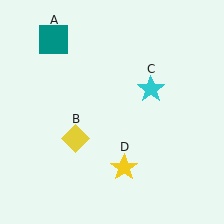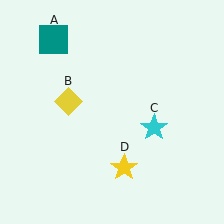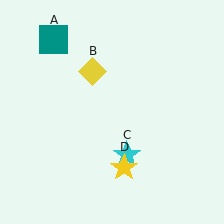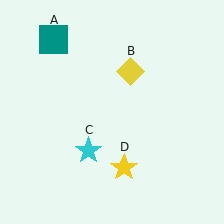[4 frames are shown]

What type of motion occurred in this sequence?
The yellow diamond (object B), cyan star (object C) rotated clockwise around the center of the scene.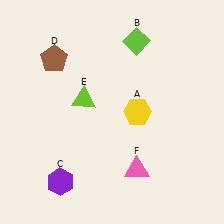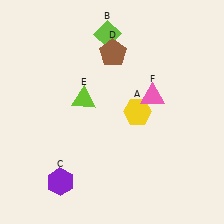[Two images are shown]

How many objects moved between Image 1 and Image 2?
3 objects moved between the two images.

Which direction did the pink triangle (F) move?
The pink triangle (F) moved up.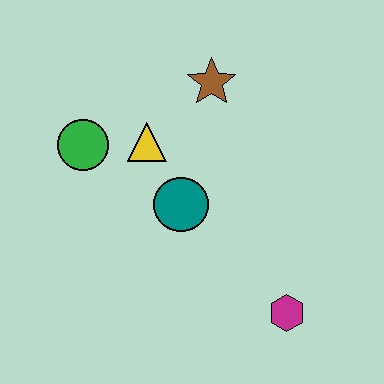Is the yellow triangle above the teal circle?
Yes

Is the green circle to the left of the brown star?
Yes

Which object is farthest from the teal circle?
The magenta hexagon is farthest from the teal circle.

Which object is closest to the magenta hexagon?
The teal circle is closest to the magenta hexagon.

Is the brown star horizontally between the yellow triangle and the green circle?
No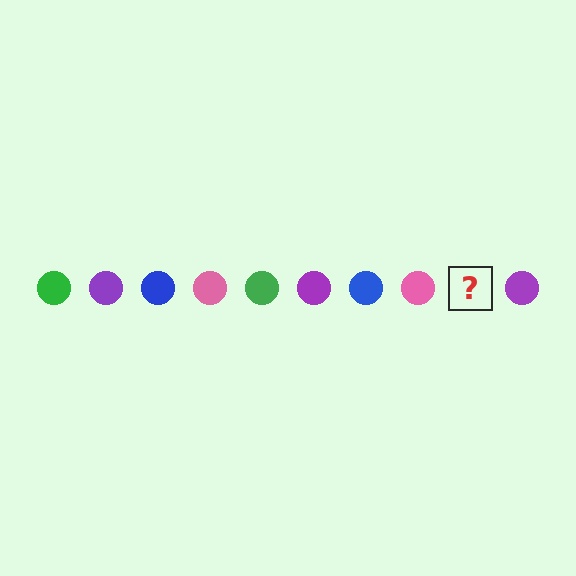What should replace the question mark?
The question mark should be replaced with a green circle.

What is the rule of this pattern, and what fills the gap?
The rule is that the pattern cycles through green, purple, blue, pink circles. The gap should be filled with a green circle.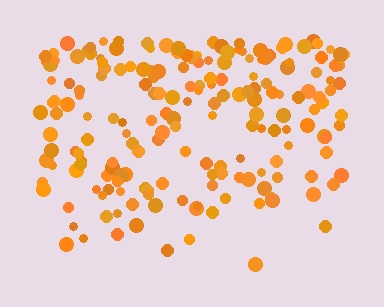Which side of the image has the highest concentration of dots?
The top.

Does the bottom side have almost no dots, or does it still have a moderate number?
Still a moderate number, just noticeably fewer than the top.